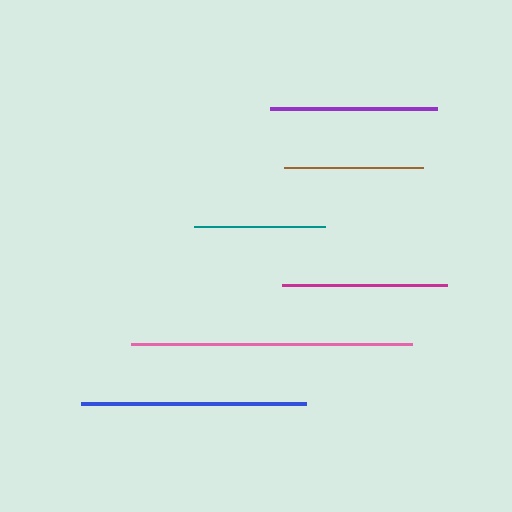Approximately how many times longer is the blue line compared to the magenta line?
The blue line is approximately 1.4 times the length of the magenta line.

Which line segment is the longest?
The pink line is the longest at approximately 281 pixels.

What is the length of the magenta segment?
The magenta segment is approximately 165 pixels long.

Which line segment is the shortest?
The teal line is the shortest at approximately 130 pixels.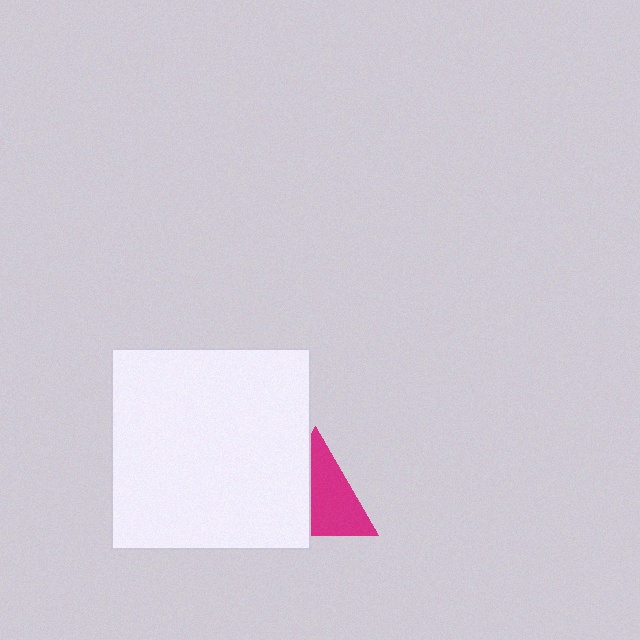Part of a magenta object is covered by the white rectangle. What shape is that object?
It is a triangle.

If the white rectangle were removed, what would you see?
You would see the complete magenta triangle.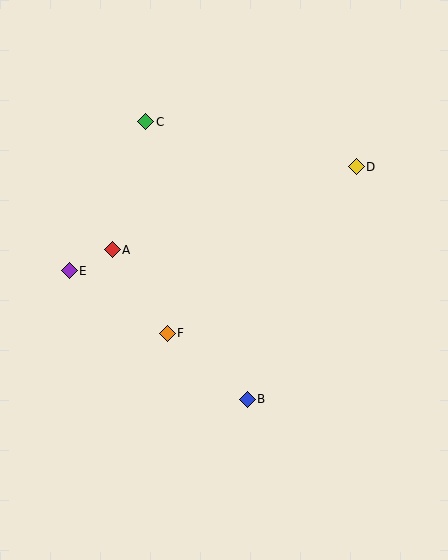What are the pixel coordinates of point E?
Point E is at (69, 271).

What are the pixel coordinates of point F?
Point F is at (167, 333).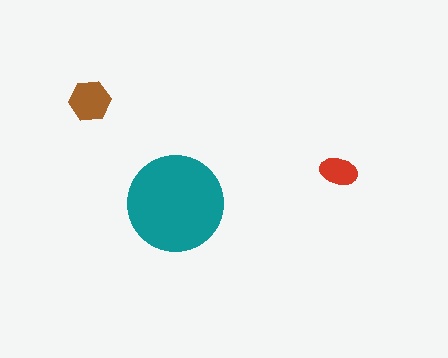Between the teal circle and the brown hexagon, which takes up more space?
The teal circle.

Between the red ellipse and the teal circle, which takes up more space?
The teal circle.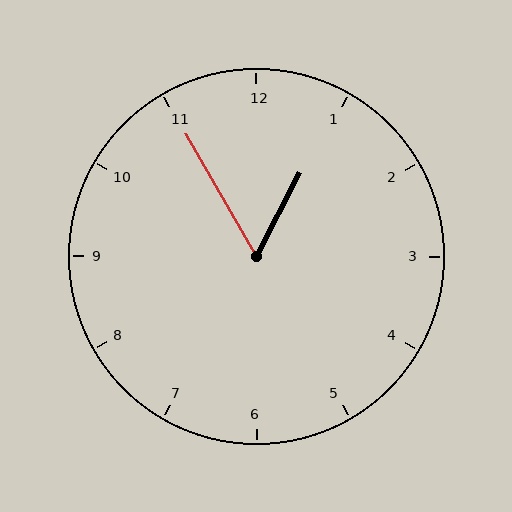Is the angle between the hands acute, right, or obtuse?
It is acute.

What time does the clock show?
12:55.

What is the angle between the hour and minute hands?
Approximately 58 degrees.